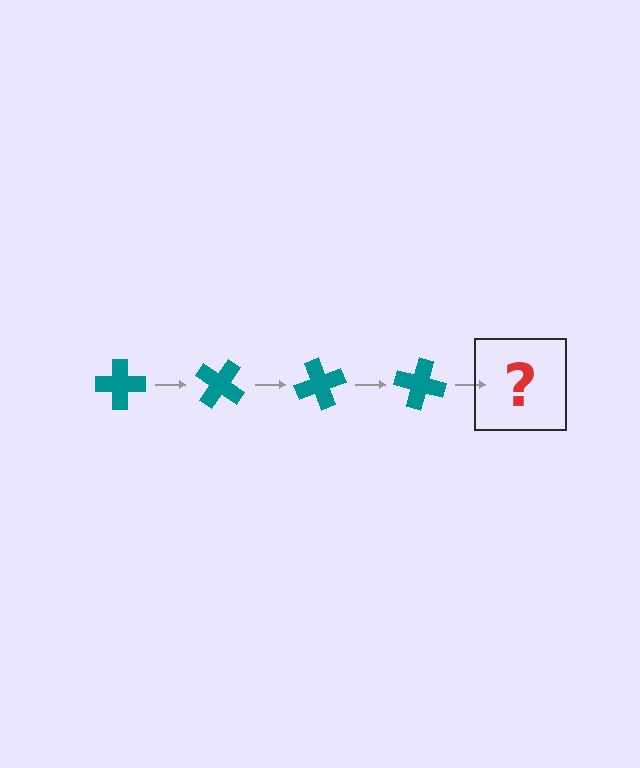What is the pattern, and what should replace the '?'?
The pattern is that the cross rotates 35 degrees each step. The '?' should be a teal cross rotated 140 degrees.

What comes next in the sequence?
The next element should be a teal cross rotated 140 degrees.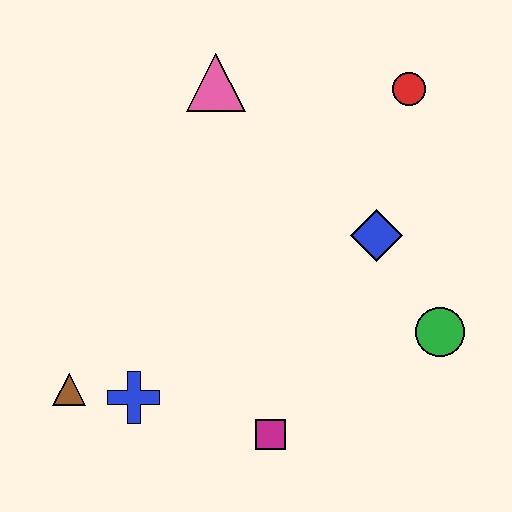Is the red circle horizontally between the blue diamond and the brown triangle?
No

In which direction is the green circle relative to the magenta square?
The green circle is to the right of the magenta square.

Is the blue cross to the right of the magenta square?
No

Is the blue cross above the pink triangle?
No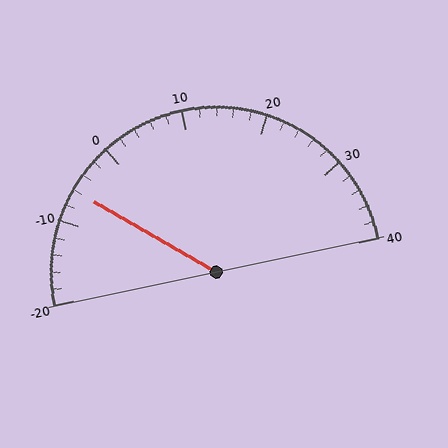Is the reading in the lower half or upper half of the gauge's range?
The reading is in the lower half of the range (-20 to 40).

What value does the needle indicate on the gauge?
The needle indicates approximately -6.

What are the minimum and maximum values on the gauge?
The gauge ranges from -20 to 40.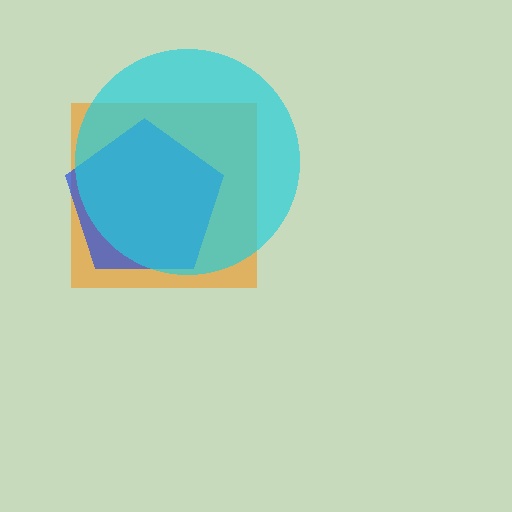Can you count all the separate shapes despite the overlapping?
Yes, there are 3 separate shapes.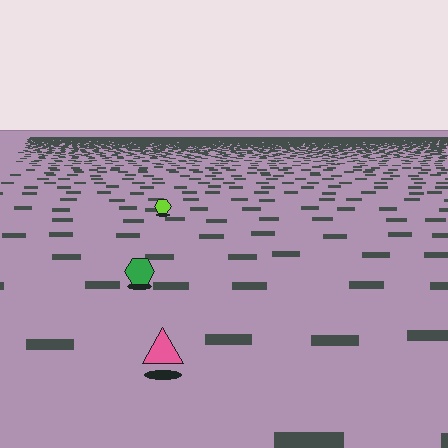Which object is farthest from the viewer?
The lime hexagon is farthest from the viewer. It appears smaller and the ground texture around it is denser.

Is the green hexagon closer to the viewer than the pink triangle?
No. The pink triangle is closer — you can tell from the texture gradient: the ground texture is coarser near it.